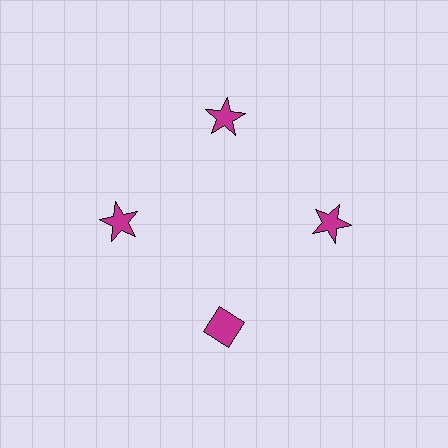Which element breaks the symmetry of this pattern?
The magenta diamond at roughly the 6 o'clock position breaks the symmetry. All other shapes are magenta stars.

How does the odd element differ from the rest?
It has a different shape: diamond instead of star.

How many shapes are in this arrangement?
There are 4 shapes arranged in a ring pattern.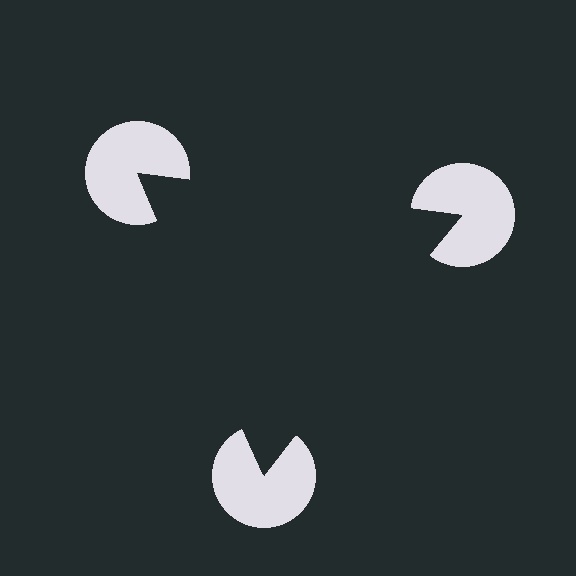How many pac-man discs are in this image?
There are 3 — one at each vertex of the illusory triangle.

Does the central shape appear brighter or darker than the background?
It typically appears slightly darker than the background, even though no actual brightness change is drawn.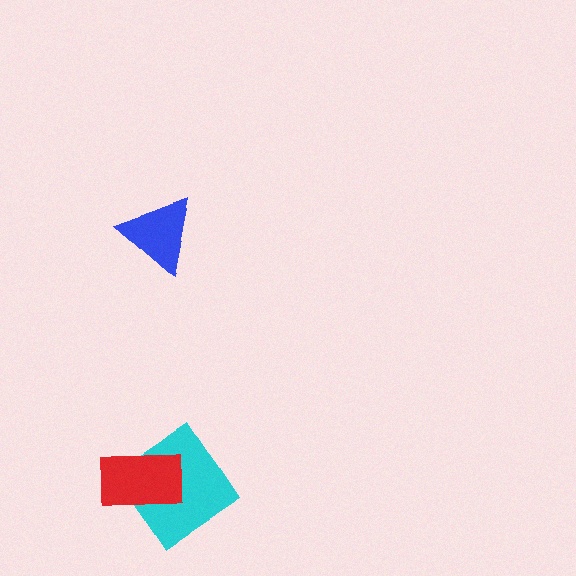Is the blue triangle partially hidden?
No, no other shape covers it.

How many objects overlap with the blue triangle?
0 objects overlap with the blue triangle.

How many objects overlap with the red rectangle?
1 object overlaps with the red rectangle.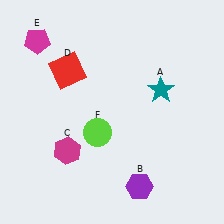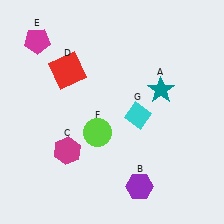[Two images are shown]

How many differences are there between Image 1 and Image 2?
There is 1 difference between the two images.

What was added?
A cyan diamond (G) was added in Image 2.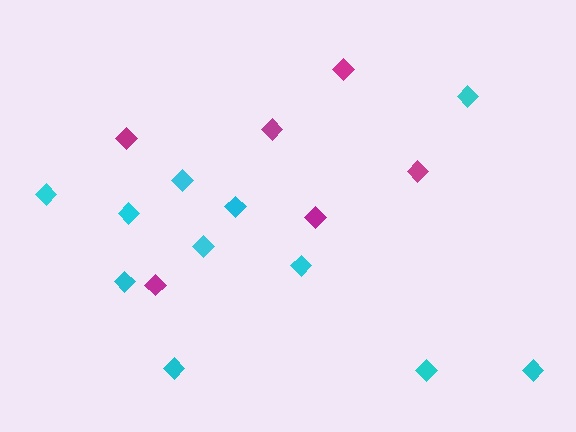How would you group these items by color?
There are 2 groups: one group of magenta diamonds (6) and one group of cyan diamonds (11).